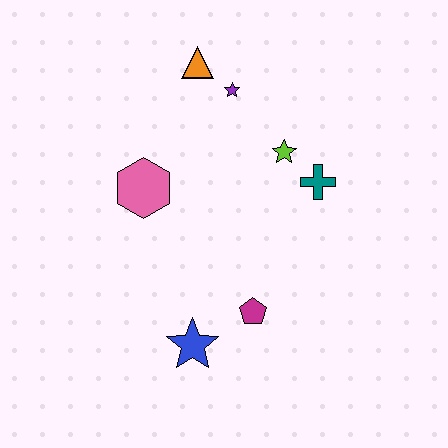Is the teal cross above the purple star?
No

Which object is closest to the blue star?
The magenta pentagon is closest to the blue star.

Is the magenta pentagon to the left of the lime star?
Yes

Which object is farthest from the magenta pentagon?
The orange triangle is farthest from the magenta pentagon.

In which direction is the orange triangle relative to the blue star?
The orange triangle is above the blue star.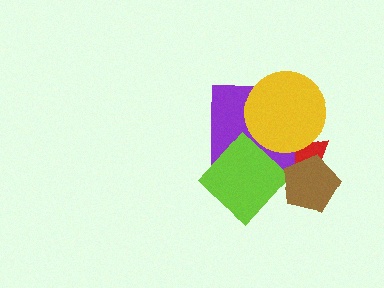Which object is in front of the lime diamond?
The brown pentagon is in front of the lime diamond.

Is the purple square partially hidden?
Yes, it is partially covered by another shape.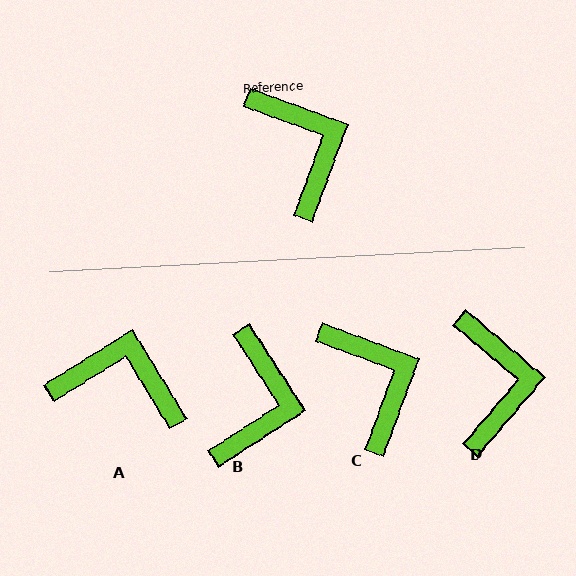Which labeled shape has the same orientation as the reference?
C.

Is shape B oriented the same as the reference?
No, it is off by about 37 degrees.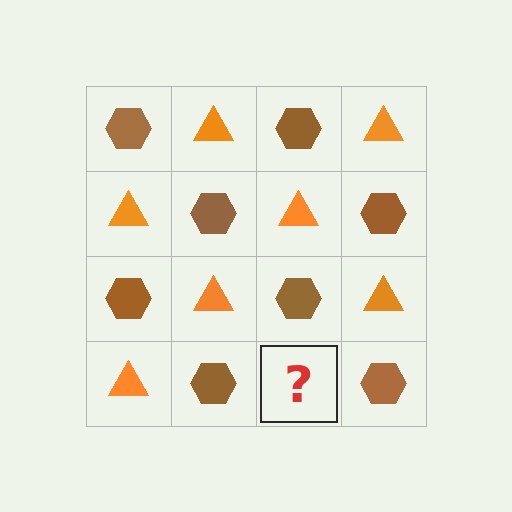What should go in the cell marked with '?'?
The missing cell should contain an orange triangle.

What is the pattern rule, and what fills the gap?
The rule is that it alternates brown hexagon and orange triangle in a checkerboard pattern. The gap should be filled with an orange triangle.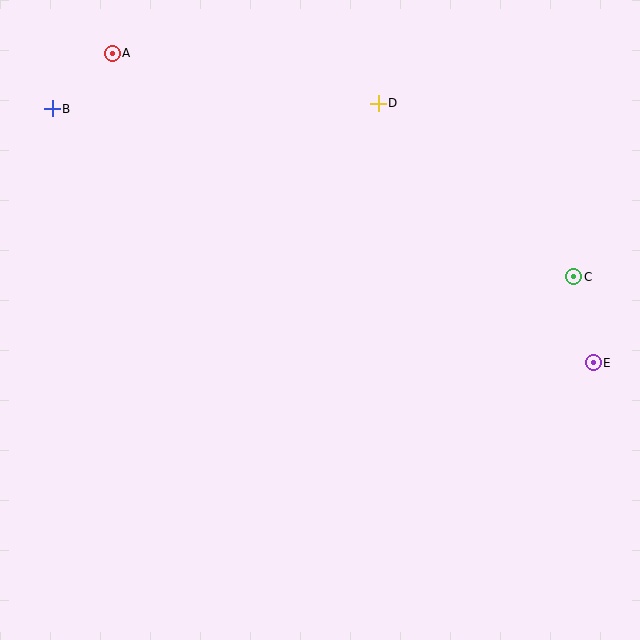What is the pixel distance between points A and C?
The distance between A and C is 513 pixels.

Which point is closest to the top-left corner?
Point B is closest to the top-left corner.